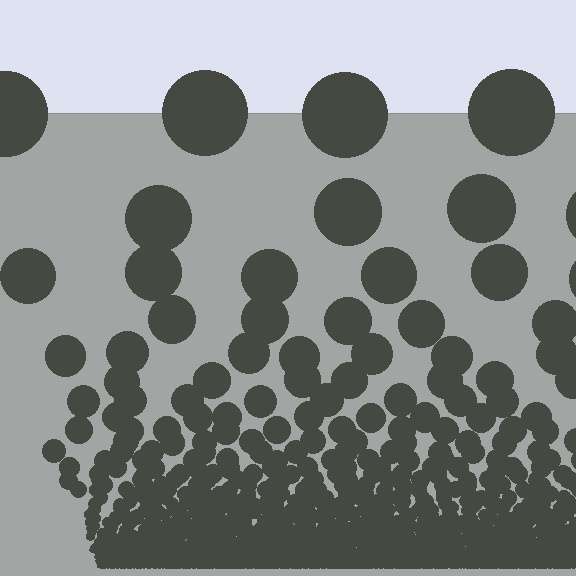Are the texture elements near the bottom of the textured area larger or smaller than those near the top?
Smaller. The gradient is inverted — elements near the bottom are smaller and denser.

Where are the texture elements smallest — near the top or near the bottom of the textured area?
Near the bottom.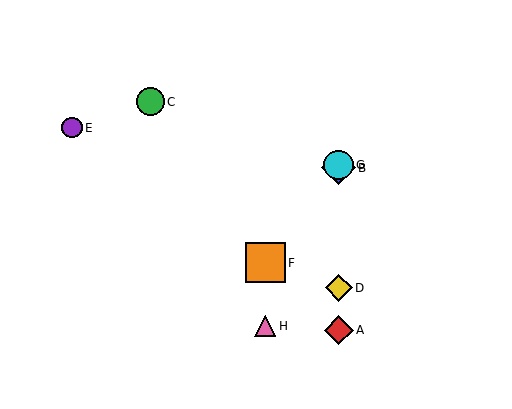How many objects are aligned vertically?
4 objects (A, B, D, G) are aligned vertically.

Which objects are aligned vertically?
Objects A, B, D, G are aligned vertically.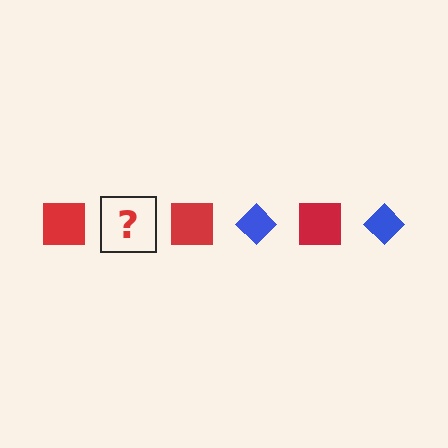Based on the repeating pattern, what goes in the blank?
The blank should be a blue diamond.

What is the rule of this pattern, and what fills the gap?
The rule is that the pattern alternates between red square and blue diamond. The gap should be filled with a blue diamond.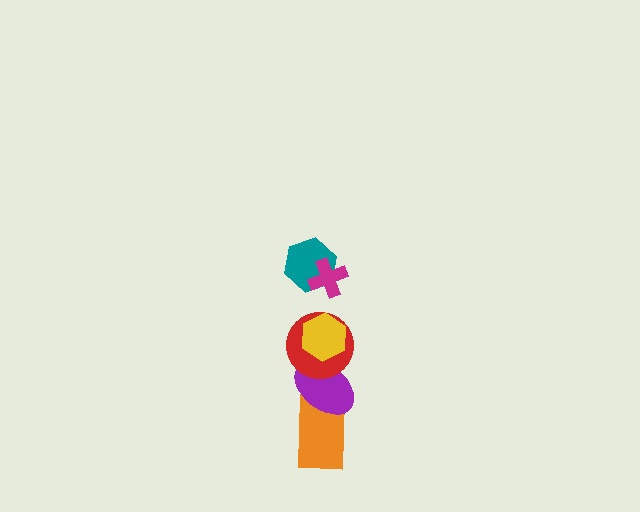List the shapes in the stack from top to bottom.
From top to bottom: the magenta cross, the teal hexagon, the yellow hexagon, the red circle, the purple ellipse, the orange rectangle.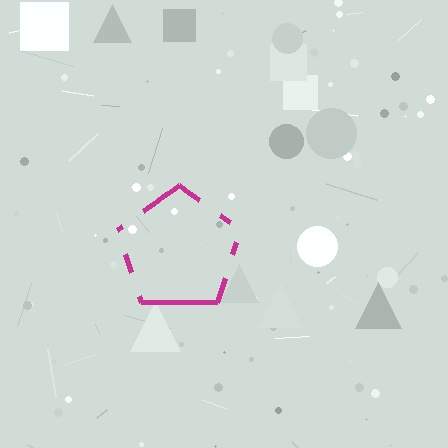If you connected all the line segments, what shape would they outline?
They would outline a pentagon.